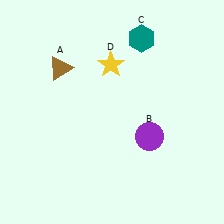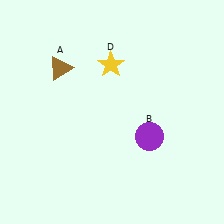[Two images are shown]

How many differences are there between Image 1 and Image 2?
There is 1 difference between the two images.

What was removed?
The teal hexagon (C) was removed in Image 2.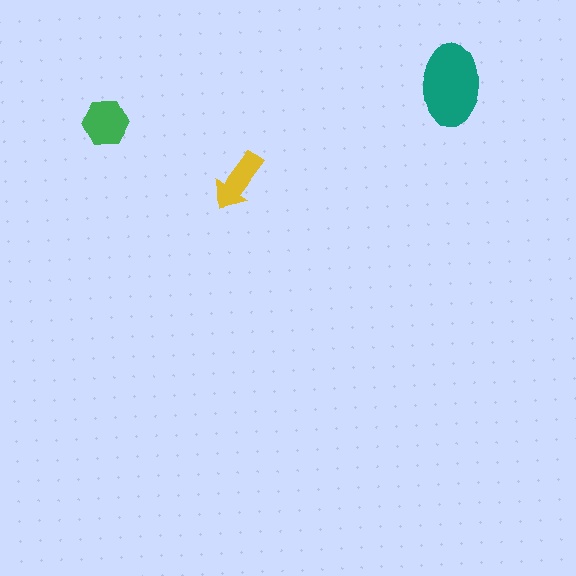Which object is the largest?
The teal ellipse.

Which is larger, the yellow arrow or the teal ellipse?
The teal ellipse.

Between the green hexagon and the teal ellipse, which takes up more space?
The teal ellipse.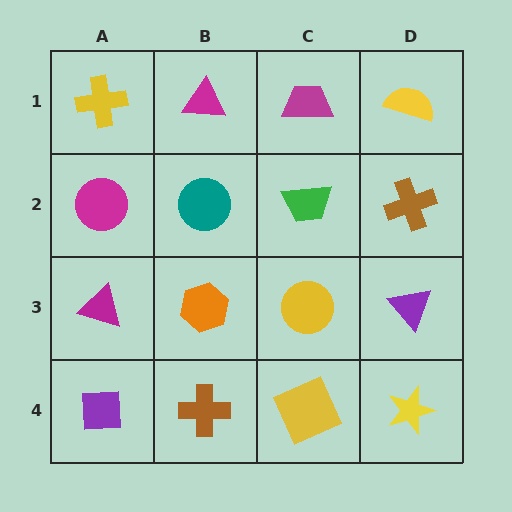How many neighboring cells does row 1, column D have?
2.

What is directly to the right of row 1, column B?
A magenta trapezoid.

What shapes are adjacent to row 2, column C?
A magenta trapezoid (row 1, column C), a yellow circle (row 3, column C), a teal circle (row 2, column B), a brown cross (row 2, column D).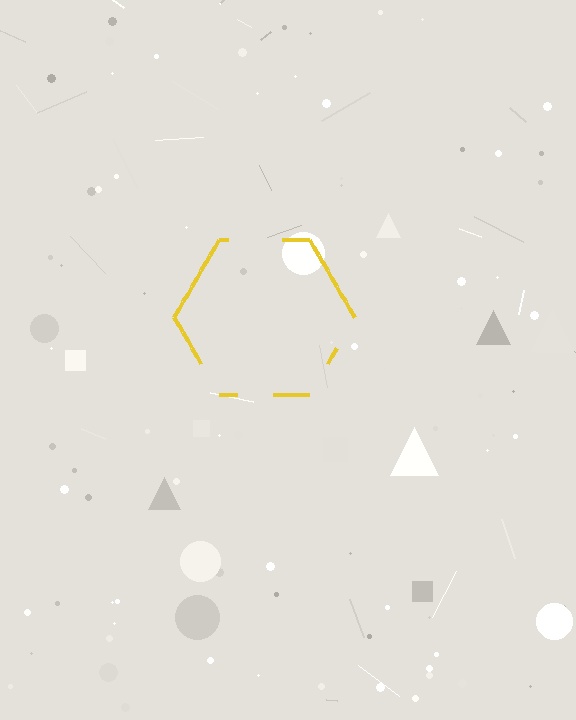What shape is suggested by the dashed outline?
The dashed outline suggests a hexagon.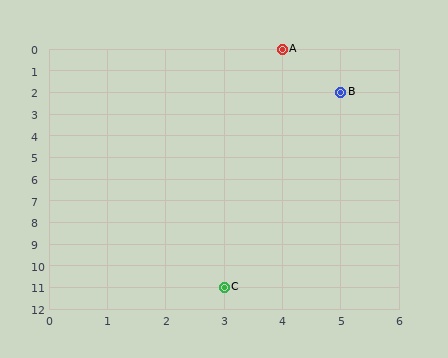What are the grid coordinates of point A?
Point A is at grid coordinates (4, 0).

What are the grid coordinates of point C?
Point C is at grid coordinates (3, 11).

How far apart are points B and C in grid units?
Points B and C are 2 columns and 9 rows apart (about 9.2 grid units diagonally).